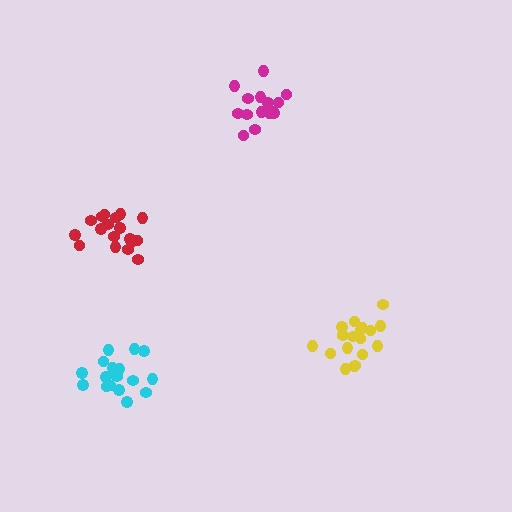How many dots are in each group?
Group 1: 18 dots, Group 2: 18 dots, Group 3: 15 dots, Group 4: 17 dots (68 total).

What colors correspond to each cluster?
The clusters are colored: yellow, red, magenta, cyan.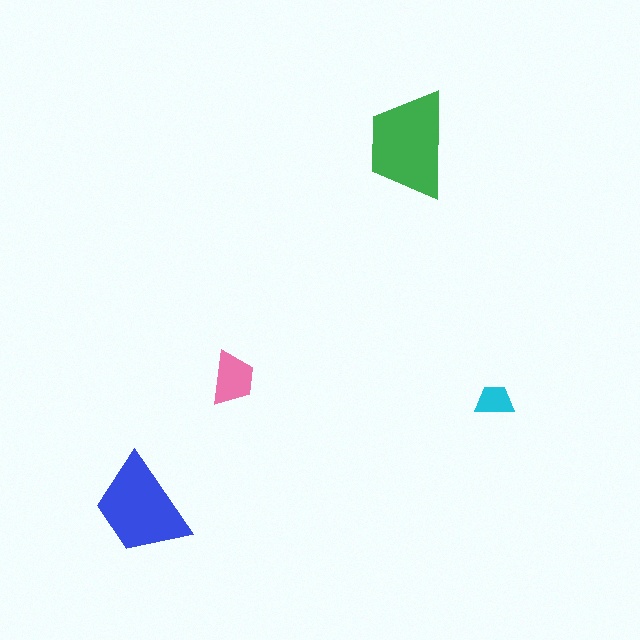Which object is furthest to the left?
The blue trapezoid is leftmost.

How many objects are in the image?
There are 4 objects in the image.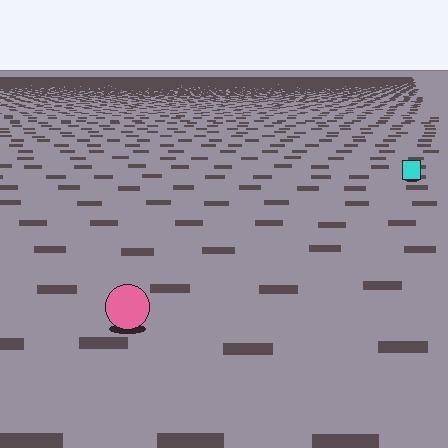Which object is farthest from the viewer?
The cyan square is farthest from the viewer. It appears smaller and the ground texture around it is denser.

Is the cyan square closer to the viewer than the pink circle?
No. The pink circle is closer — you can tell from the texture gradient: the ground texture is coarser near it.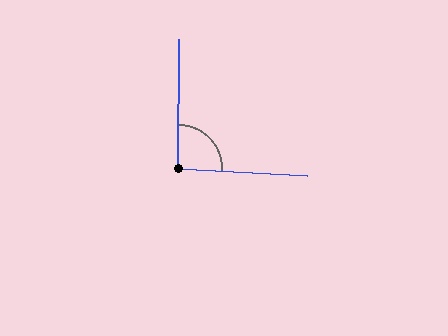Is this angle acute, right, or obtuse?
It is approximately a right angle.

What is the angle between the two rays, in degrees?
Approximately 92 degrees.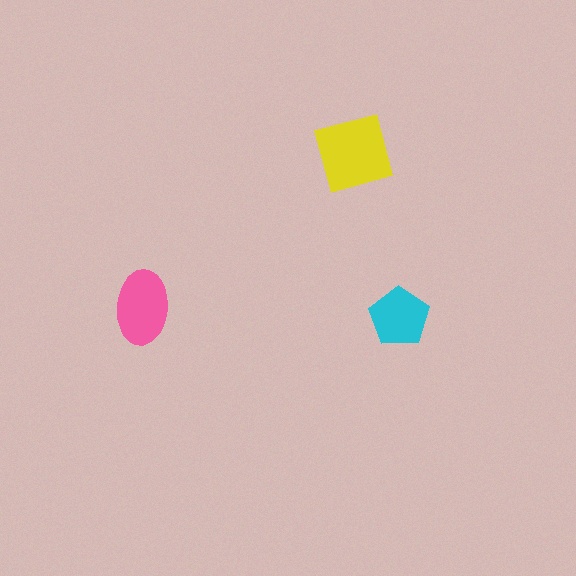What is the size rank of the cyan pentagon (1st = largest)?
3rd.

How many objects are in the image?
There are 3 objects in the image.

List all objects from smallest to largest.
The cyan pentagon, the pink ellipse, the yellow square.